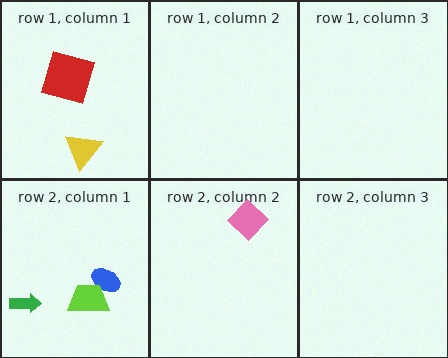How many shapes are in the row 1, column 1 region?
2.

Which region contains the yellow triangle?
The row 1, column 1 region.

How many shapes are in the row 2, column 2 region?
1.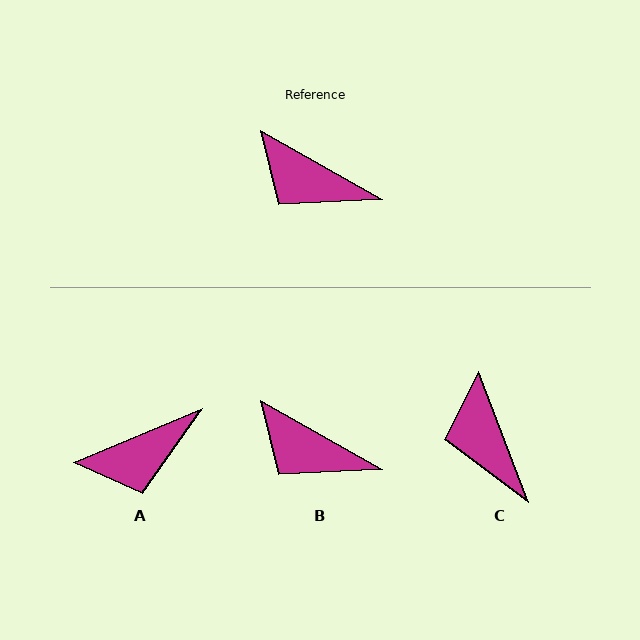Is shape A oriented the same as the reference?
No, it is off by about 52 degrees.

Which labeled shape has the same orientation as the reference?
B.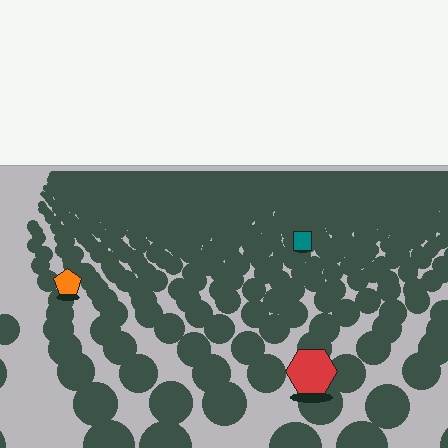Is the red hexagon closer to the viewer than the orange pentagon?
Yes. The red hexagon is closer — you can tell from the texture gradient: the ground texture is coarser near it.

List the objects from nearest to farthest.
From nearest to farthest: the red hexagon, the orange pentagon, the teal square.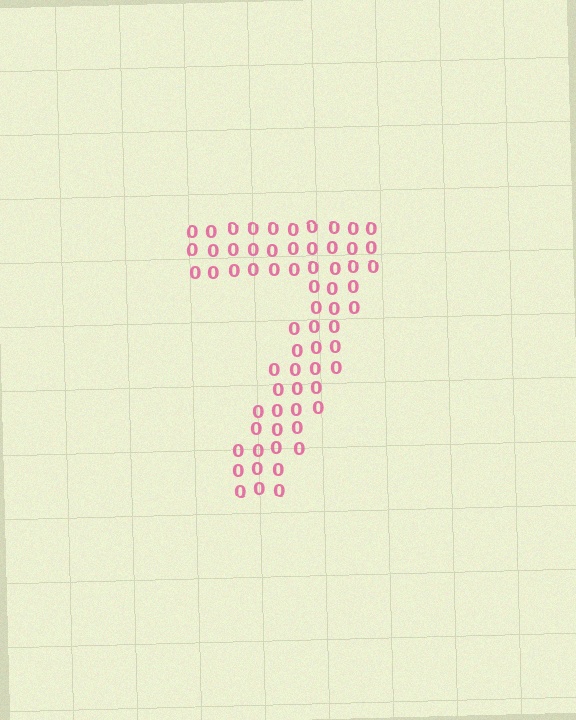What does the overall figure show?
The overall figure shows the digit 7.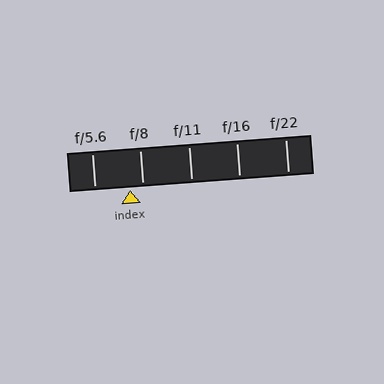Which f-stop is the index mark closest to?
The index mark is closest to f/8.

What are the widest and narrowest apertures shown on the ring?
The widest aperture shown is f/5.6 and the narrowest is f/22.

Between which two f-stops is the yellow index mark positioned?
The index mark is between f/5.6 and f/8.